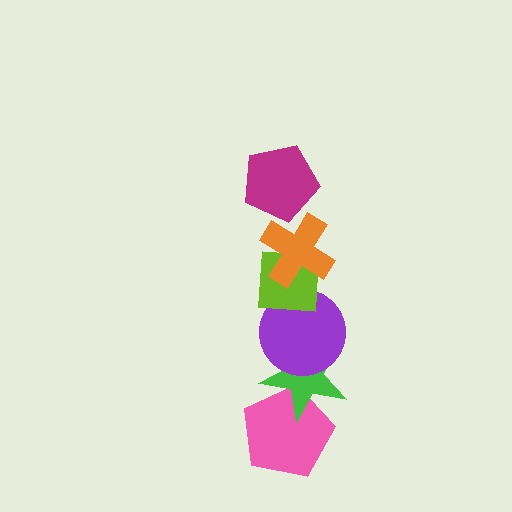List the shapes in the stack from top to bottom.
From top to bottom: the magenta pentagon, the orange cross, the lime square, the purple circle, the green star, the pink pentagon.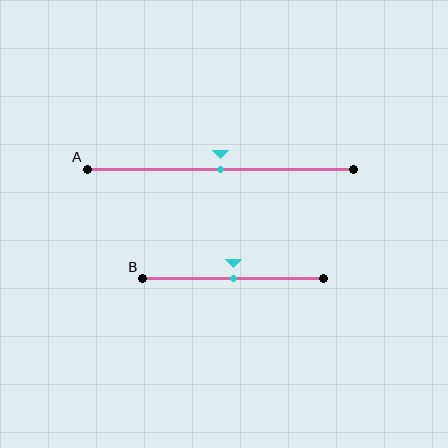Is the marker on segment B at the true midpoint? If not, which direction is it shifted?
Yes, the marker on segment B is at the true midpoint.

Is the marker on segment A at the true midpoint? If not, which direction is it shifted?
Yes, the marker on segment A is at the true midpoint.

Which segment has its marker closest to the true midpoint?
Segment A has its marker closest to the true midpoint.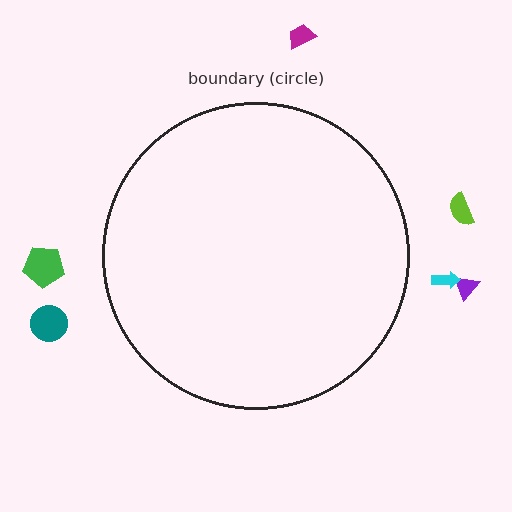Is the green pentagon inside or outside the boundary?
Outside.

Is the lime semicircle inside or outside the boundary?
Outside.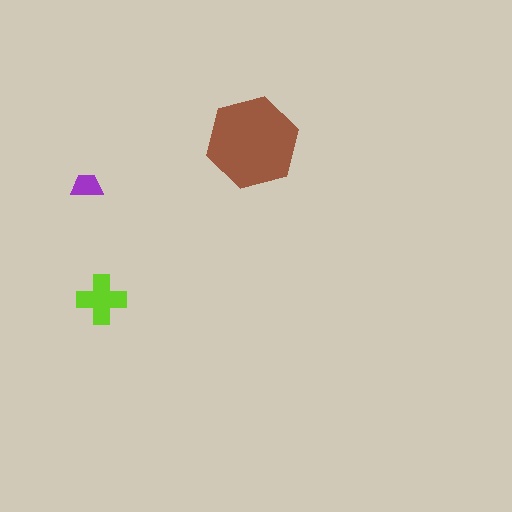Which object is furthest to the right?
The brown hexagon is rightmost.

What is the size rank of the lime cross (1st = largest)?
2nd.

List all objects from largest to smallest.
The brown hexagon, the lime cross, the purple trapezoid.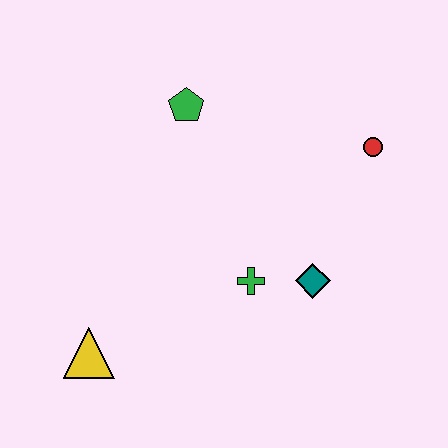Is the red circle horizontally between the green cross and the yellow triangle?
No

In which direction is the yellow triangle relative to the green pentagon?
The yellow triangle is below the green pentagon.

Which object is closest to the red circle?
The teal diamond is closest to the red circle.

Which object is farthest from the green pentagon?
The yellow triangle is farthest from the green pentagon.